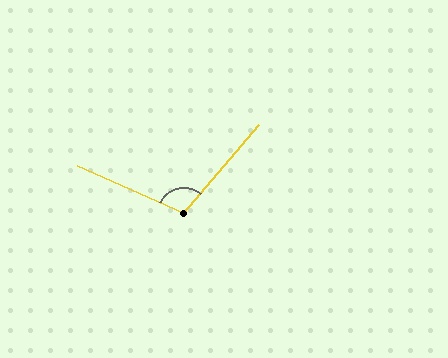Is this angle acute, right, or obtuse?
It is obtuse.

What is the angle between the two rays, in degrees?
Approximately 107 degrees.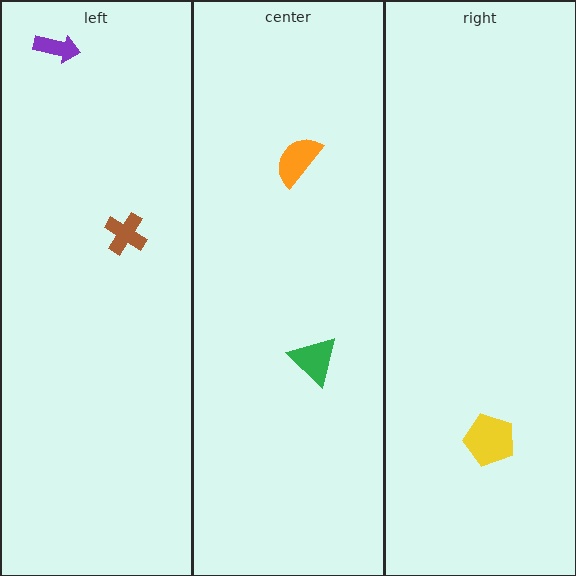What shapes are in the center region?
The green triangle, the orange semicircle.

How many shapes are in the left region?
2.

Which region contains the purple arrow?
The left region.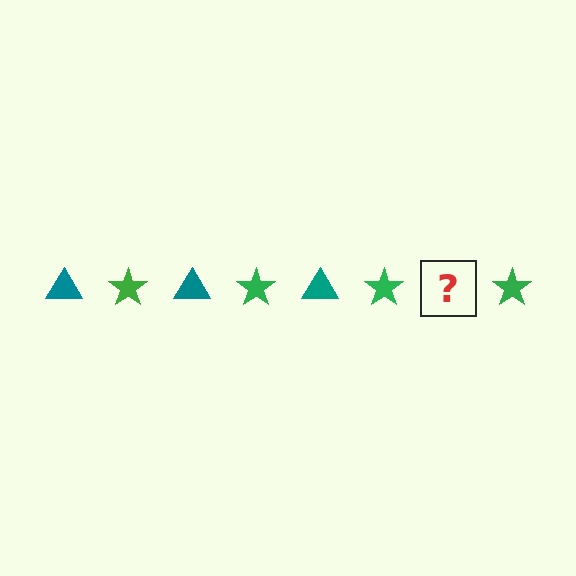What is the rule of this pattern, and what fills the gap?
The rule is that the pattern alternates between teal triangle and green star. The gap should be filled with a teal triangle.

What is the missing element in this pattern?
The missing element is a teal triangle.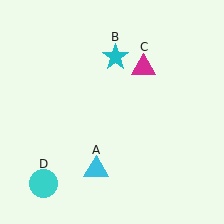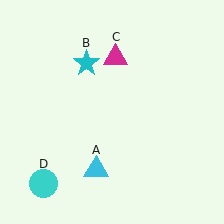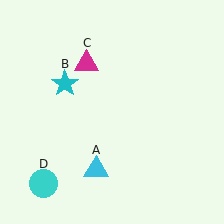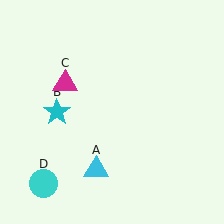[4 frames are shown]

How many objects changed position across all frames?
2 objects changed position: cyan star (object B), magenta triangle (object C).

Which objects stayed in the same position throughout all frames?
Cyan triangle (object A) and cyan circle (object D) remained stationary.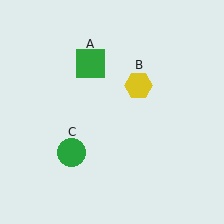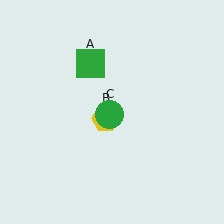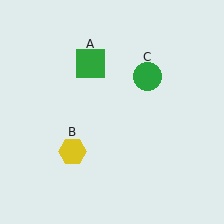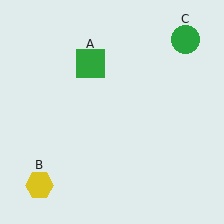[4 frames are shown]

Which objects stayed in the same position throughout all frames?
Green square (object A) remained stationary.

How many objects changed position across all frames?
2 objects changed position: yellow hexagon (object B), green circle (object C).